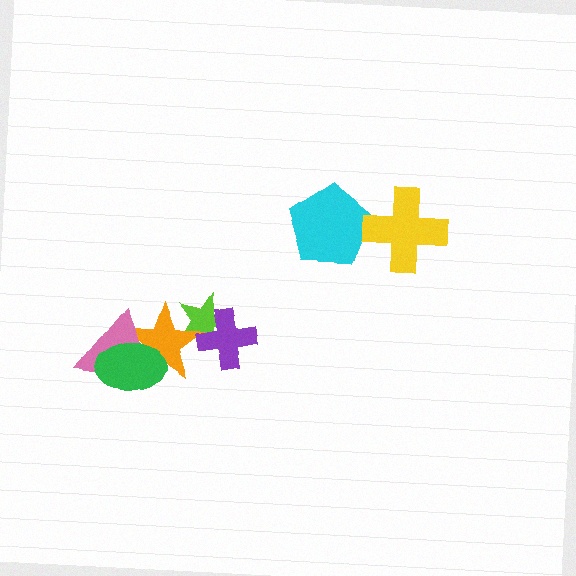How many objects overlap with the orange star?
4 objects overlap with the orange star.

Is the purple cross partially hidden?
No, no other shape covers it.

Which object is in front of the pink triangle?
The green ellipse is in front of the pink triangle.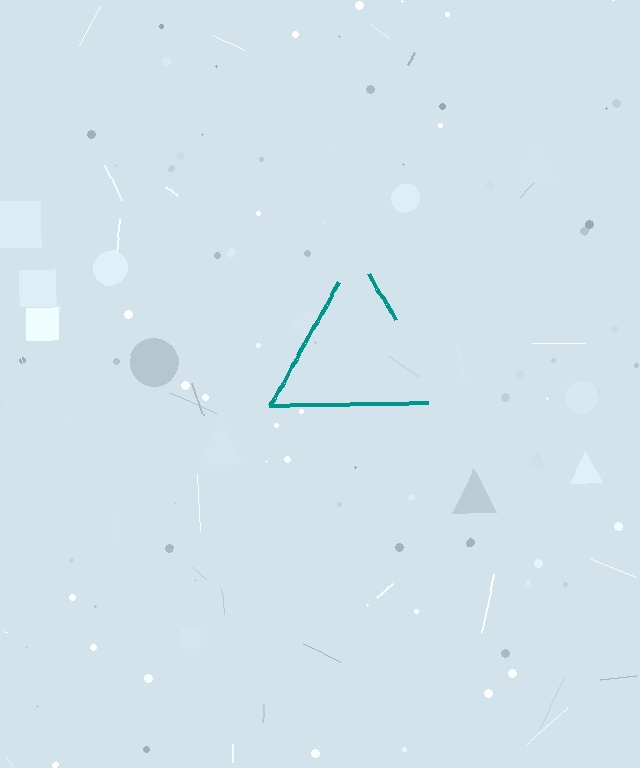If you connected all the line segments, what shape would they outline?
They would outline a triangle.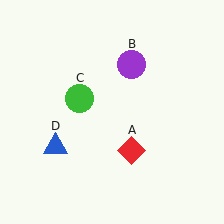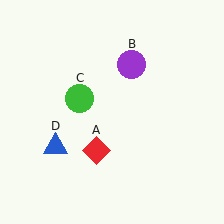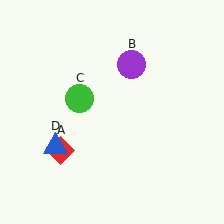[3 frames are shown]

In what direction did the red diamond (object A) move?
The red diamond (object A) moved left.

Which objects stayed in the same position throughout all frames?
Purple circle (object B) and green circle (object C) and blue triangle (object D) remained stationary.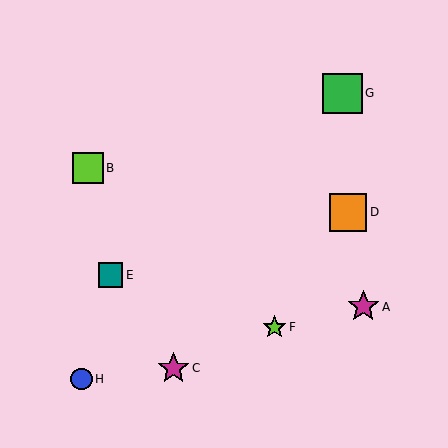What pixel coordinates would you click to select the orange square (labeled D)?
Click at (348, 212) to select the orange square D.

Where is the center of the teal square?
The center of the teal square is at (111, 275).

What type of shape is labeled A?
Shape A is a magenta star.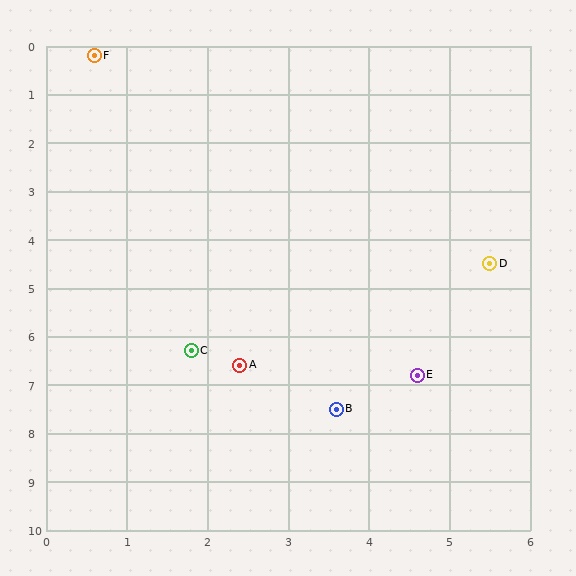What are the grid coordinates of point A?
Point A is at approximately (2.4, 6.6).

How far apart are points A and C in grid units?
Points A and C are about 0.7 grid units apart.